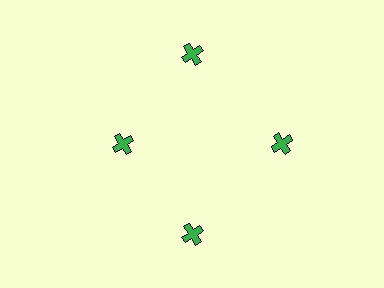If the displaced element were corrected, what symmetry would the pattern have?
It would have 4-fold rotational symmetry — the pattern would map onto itself every 90 degrees.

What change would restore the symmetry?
The symmetry would be restored by moving it outward, back onto the ring so that all 4 crosses sit at equal angles and equal distance from the center.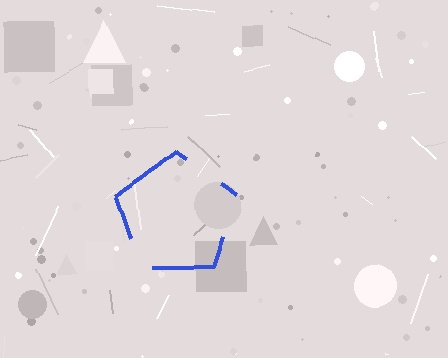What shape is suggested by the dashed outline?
The dashed outline suggests a pentagon.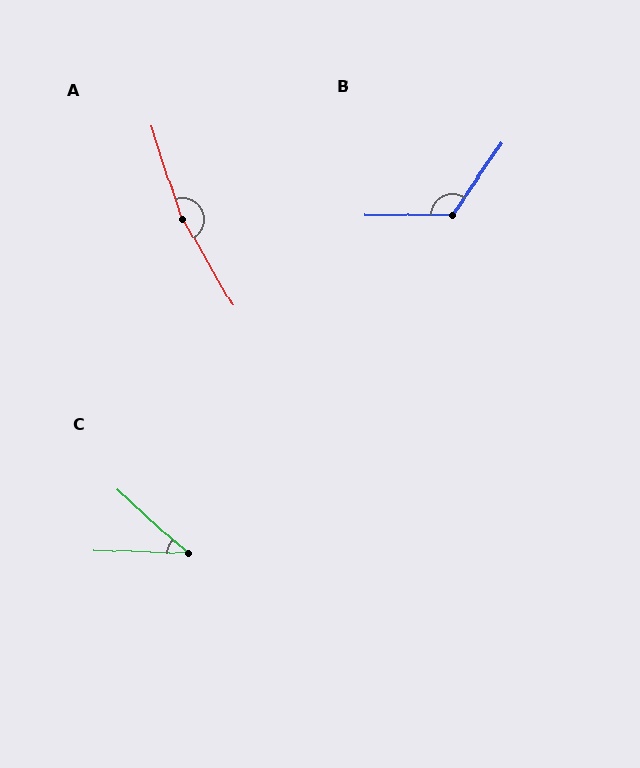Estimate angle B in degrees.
Approximately 125 degrees.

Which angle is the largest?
A, at approximately 168 degrees.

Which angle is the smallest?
C, at approximately 40 degrees.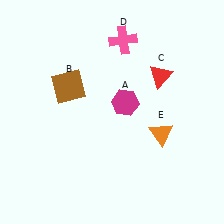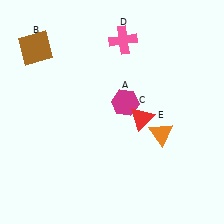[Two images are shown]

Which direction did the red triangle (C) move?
The red triangle (C) moved down.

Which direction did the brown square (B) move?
The brown square (B) moved up.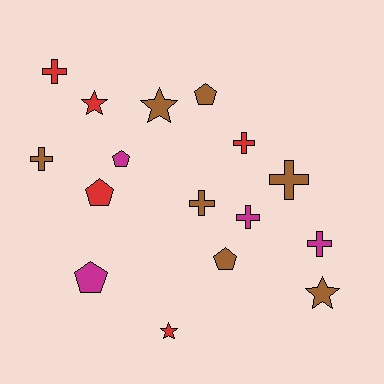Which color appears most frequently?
Brown, with 7 objects.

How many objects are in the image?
There are 16 objects.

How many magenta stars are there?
There are no magenta stars.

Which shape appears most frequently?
Cross, with 7 objects.